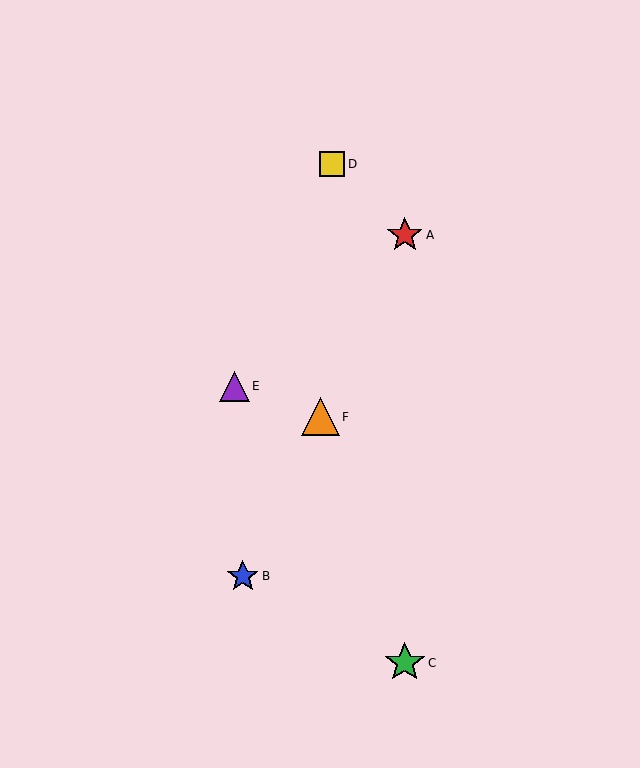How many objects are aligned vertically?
2 objects (A, C) are aligned vertically.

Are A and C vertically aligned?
Yes, both are at x≈405.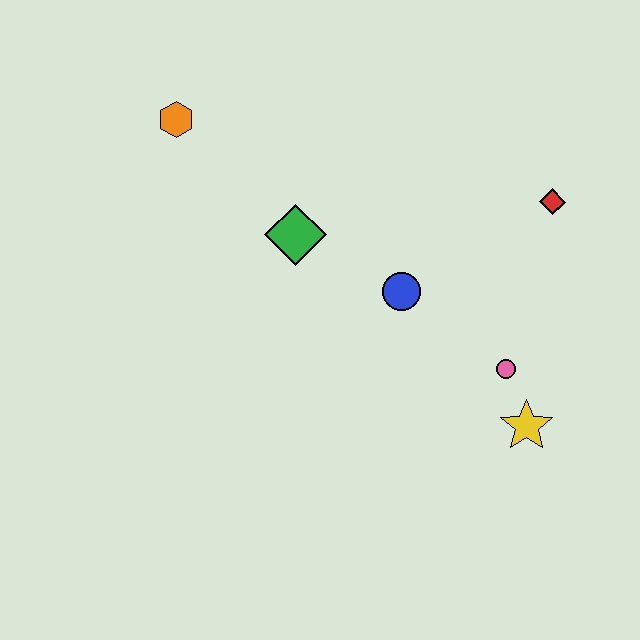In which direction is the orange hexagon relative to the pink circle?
The orange hexagon is to the left of the pink circle.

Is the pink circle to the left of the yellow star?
Yes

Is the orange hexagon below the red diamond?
No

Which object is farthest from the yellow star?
The orange hexagon is farthest from the yellow star.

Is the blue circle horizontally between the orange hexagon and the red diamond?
Yes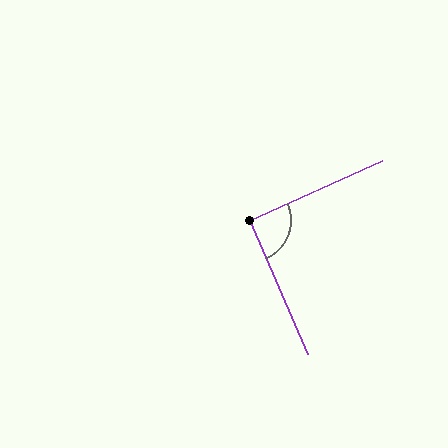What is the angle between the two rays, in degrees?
Approximately 91 degrees.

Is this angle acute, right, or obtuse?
It is approximately a right angle.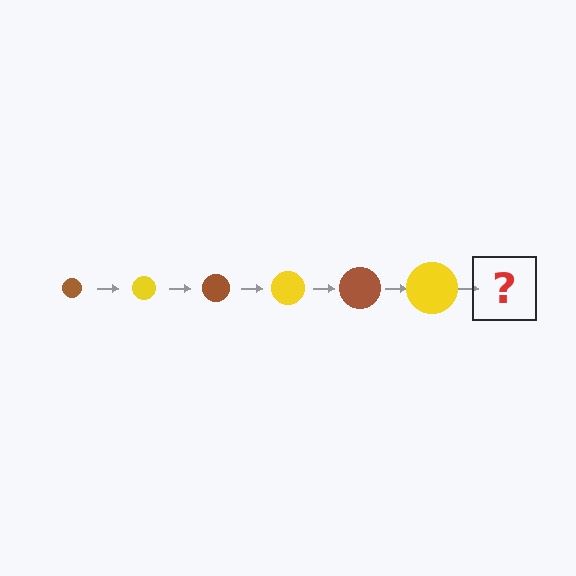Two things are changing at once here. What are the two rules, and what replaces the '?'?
The two rules are that the circle grows larger each step and the color cycles through brown and yellow. The '?' should be a brown circle, larger than the previous one.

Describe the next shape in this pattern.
It should be a brown circle, larger than the previous one.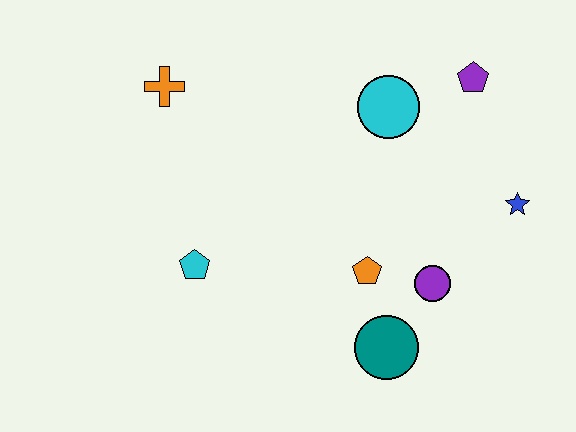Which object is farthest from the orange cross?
The blue star is farthest from the orange cross.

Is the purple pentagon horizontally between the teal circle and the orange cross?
No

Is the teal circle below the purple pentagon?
Yes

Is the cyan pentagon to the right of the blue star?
No